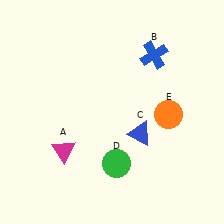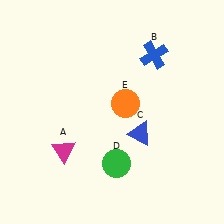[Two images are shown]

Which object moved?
The orange circle (E) moved left.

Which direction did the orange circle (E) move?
The orange circle (E) moved left.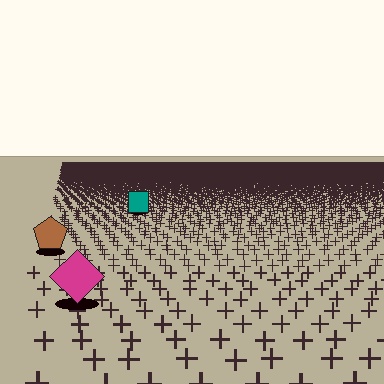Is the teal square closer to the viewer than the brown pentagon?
No. The brown pentagon is closer — you can tell from the texture gradient: the ground texture is coarser near it.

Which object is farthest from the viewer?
The teal square is farthest from the viewer. It appears smaller and the ground texture around it is denser.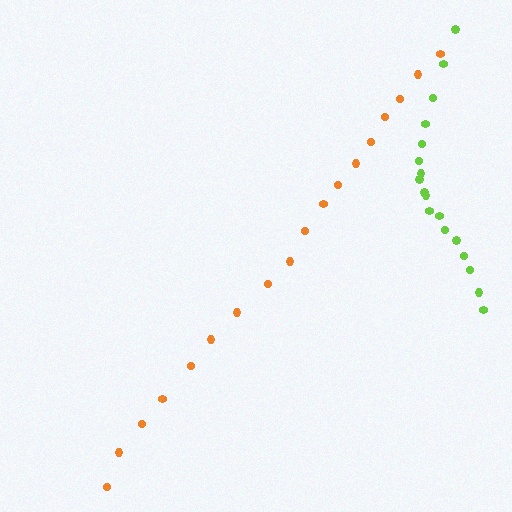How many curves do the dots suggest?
There are 2 distinct paths.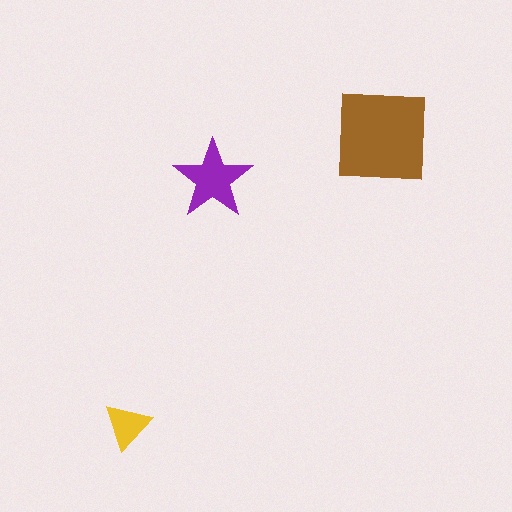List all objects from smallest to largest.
The yellow triangle, the purple star, the brown square.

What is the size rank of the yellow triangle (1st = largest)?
3rd.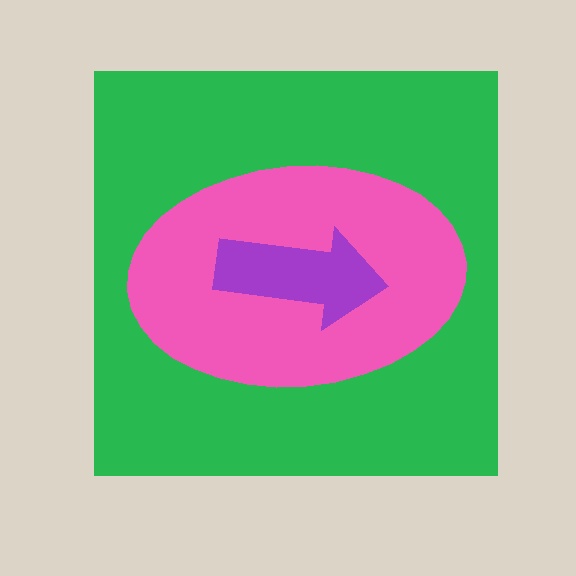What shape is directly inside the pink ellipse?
The purple arrow.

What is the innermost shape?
The purple arrow.